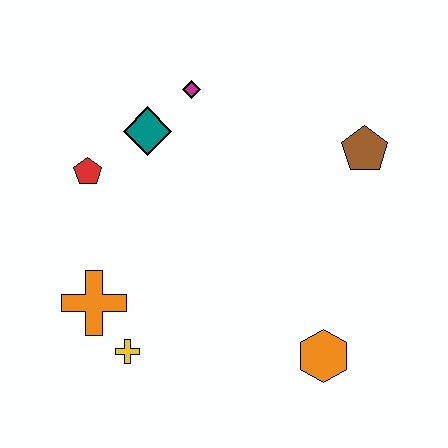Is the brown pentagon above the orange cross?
Yes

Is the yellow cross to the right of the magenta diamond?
No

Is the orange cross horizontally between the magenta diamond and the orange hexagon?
No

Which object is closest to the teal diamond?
The magenta diamond is closest to the teal diamond.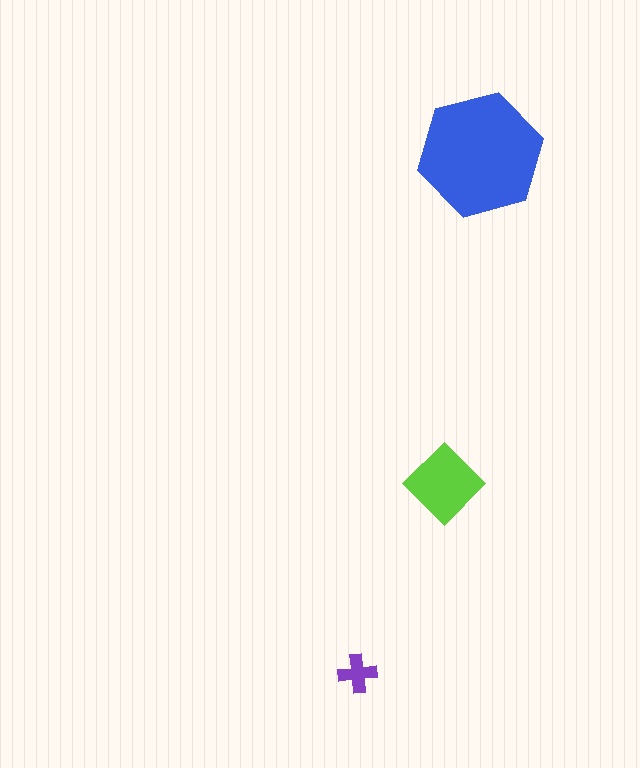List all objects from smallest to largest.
The purple cross, the lime diamond, the blue hexagon.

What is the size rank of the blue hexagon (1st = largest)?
1st.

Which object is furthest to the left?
The purple cross is leftmost.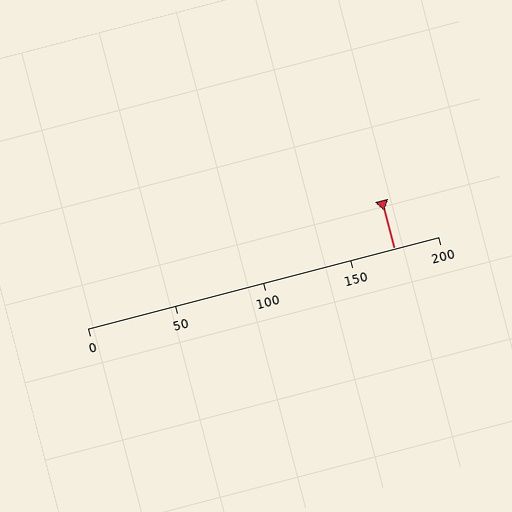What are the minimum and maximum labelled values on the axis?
The axis runs from 0 to 200.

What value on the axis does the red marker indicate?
The marker indicates approximately 175.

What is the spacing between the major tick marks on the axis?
The major ticks are spaced 50 apart.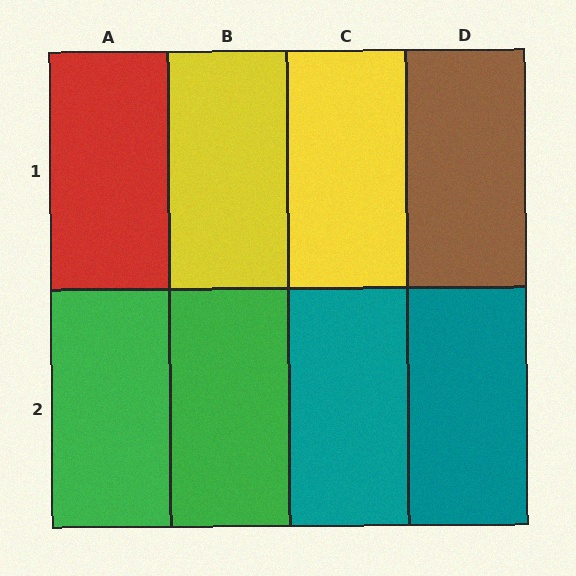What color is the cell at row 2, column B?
Green.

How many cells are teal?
2 cells are teal.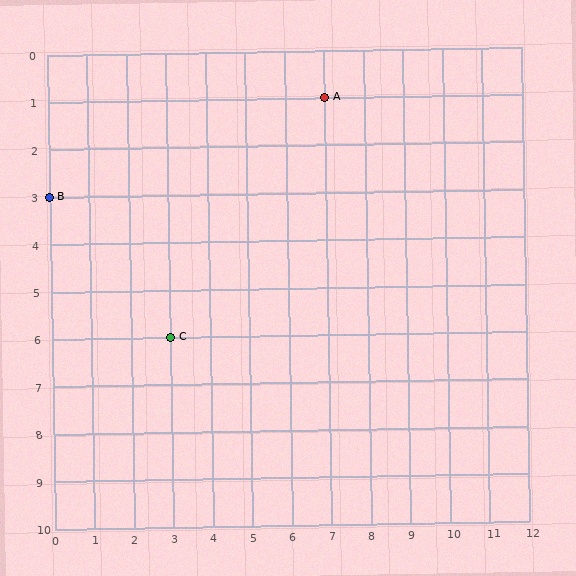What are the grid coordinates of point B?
Point B is at grid coordinates (0, 3).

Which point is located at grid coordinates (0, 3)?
Point B is at (0, 3).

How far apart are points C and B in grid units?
Points C and B are 3 columns and 3 rows apart (about 4.2 grid units diagonally).